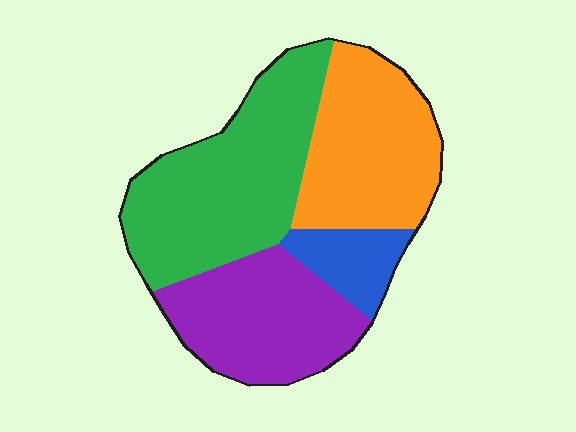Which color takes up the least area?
Blue, at roughly 10%.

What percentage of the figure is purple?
Purple covers 26% of the figure.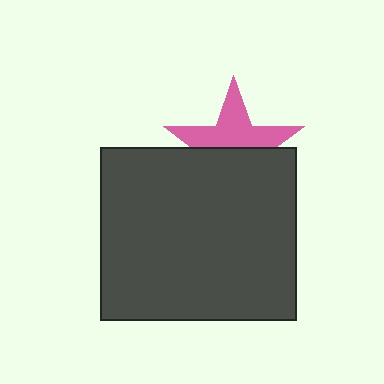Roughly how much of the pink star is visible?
About half of it is visible (roughly 52%).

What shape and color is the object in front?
The object in front is a dark gray rectangle.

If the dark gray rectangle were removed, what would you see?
You would see the complete pink star.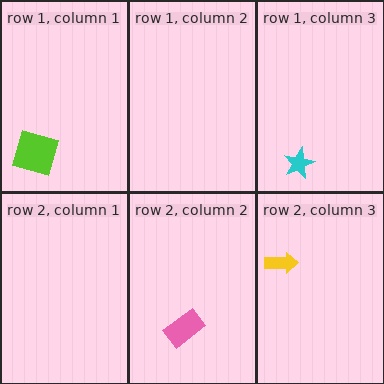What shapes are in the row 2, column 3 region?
The yellow arrow.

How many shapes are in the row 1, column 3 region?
1.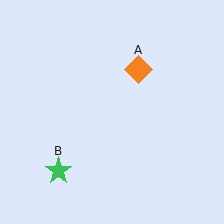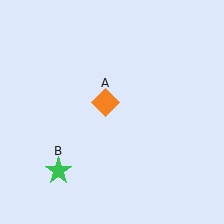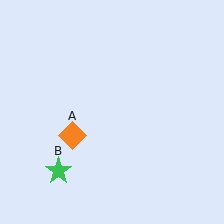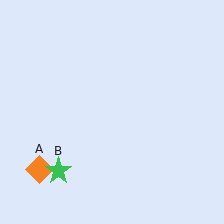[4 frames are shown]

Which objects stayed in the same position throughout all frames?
Green star (object B) remained stationary.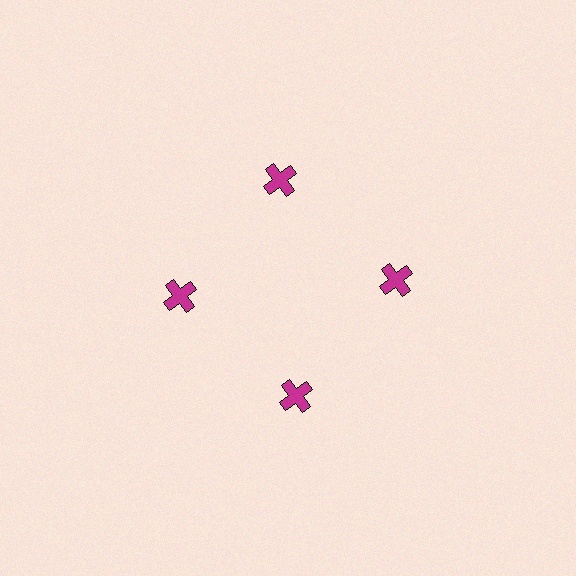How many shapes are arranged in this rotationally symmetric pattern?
There are 4 shapes, arranged in 4 groups of 1.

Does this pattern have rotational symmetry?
Yes, this pattern has 4-fold rotational symmetry. It looks the same after rotating 90 degrees around the center.